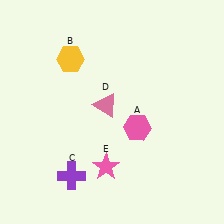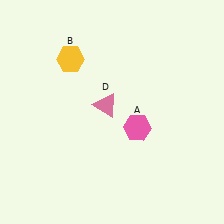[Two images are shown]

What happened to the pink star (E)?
The pink star (E) was removed in Image 2. It was in the bottom-left area of Image 1.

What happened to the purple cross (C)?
The purple cross (C) was removed in Image 2. It was in the bottom-left area of Image 1.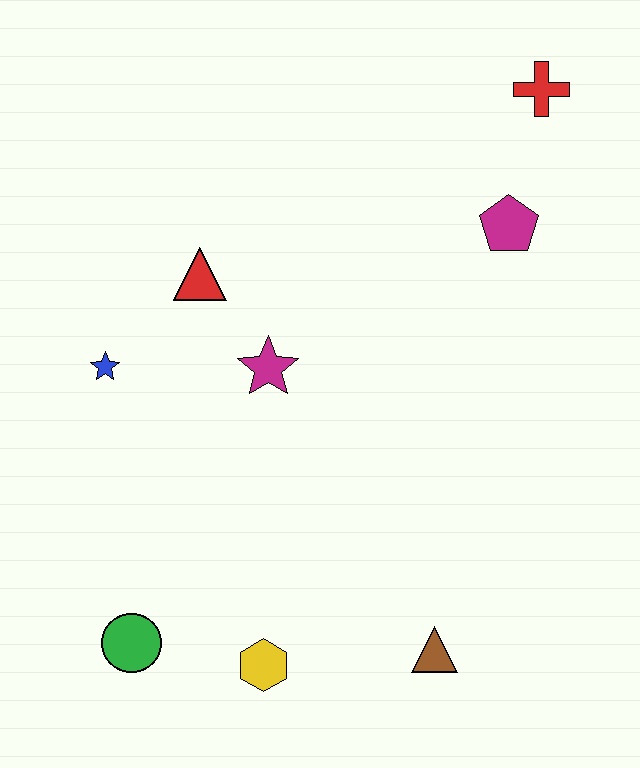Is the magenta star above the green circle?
Yes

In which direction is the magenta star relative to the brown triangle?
The magenta star is above the brown triangle.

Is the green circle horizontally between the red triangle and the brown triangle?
No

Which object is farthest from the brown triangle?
The red cross is farthest from the brown triangle.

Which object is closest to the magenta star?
The red triangle is closest to the magenta star.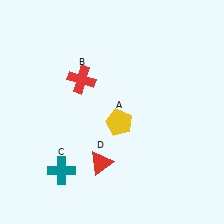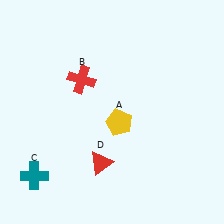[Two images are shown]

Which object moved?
The teal cross (C) moved left.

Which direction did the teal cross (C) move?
The teal cross (C) moved left.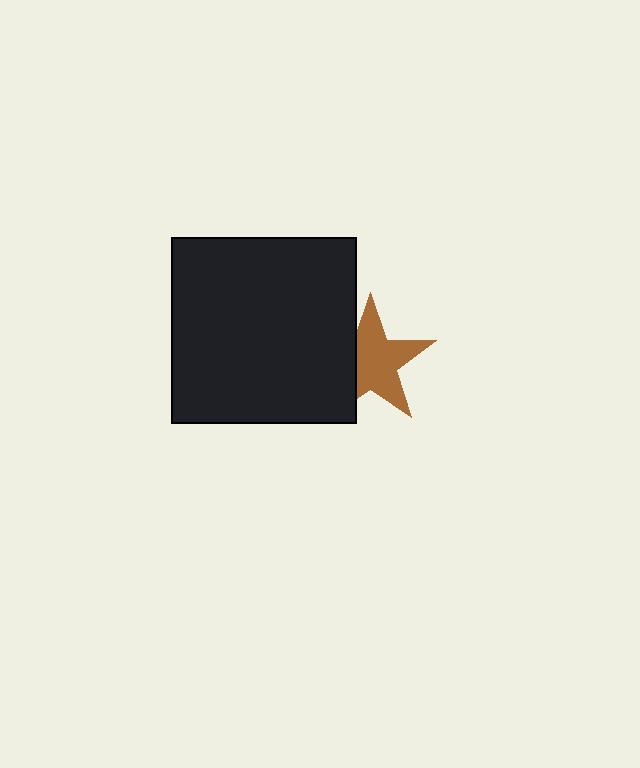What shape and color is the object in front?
The object in front is a black square.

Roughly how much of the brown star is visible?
Most of it is visible (roughly 69%).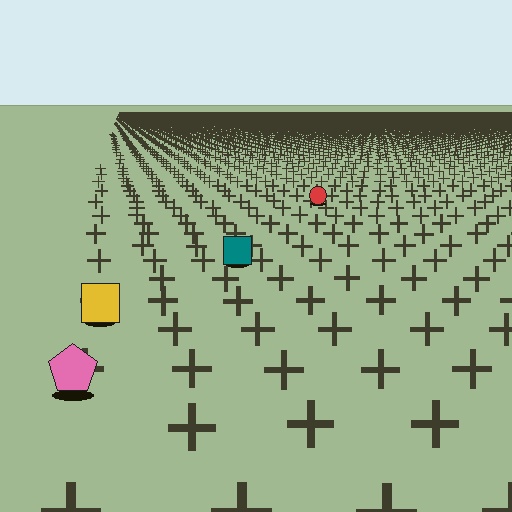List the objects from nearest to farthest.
From nearest to farthest: the pink pentagon, the yellow square, the teal square, the red circle.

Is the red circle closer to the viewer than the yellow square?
No. The yellow square is closer — you can tell from the texture gradient: the ground texture is coarser near it.